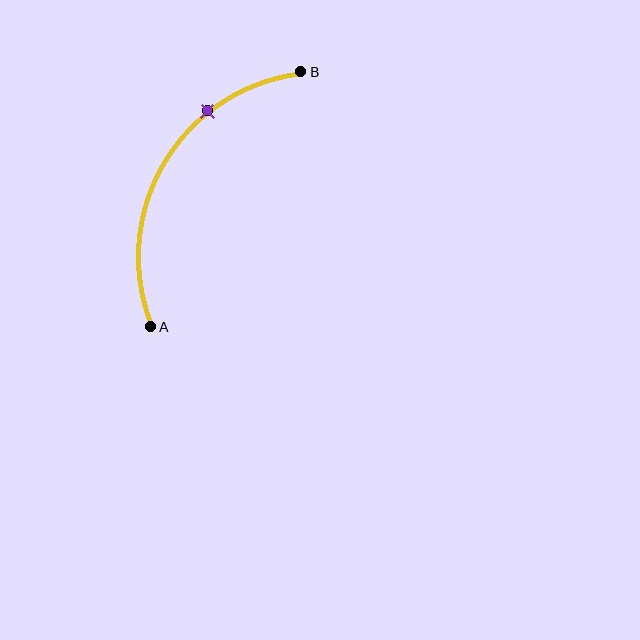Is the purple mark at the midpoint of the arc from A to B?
No. The purple mark lies on the arc but is closer to endpoint B. The arc midpoint would be at the point on the curve equidistant along the arc from both A and B.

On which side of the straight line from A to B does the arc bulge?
The arc bulges to the left of the straight line connecting A and B.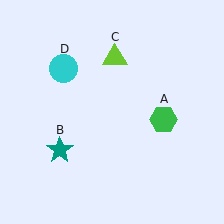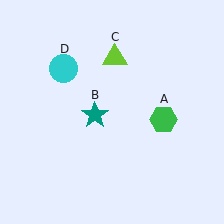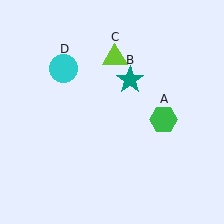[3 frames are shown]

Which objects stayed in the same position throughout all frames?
Green hexagon (object A) and lime triangle (object C) and cyan circle (object D) remained stationary.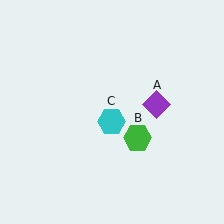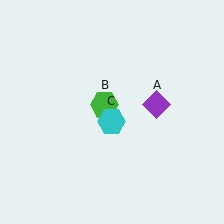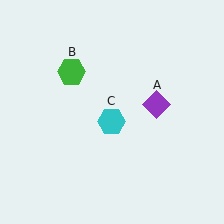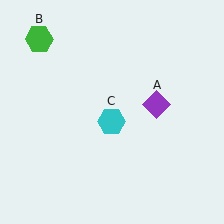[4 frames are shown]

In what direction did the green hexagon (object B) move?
The green hexagon (object B) moved up and to the left.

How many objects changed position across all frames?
1 object changed position: green hexagon (object B).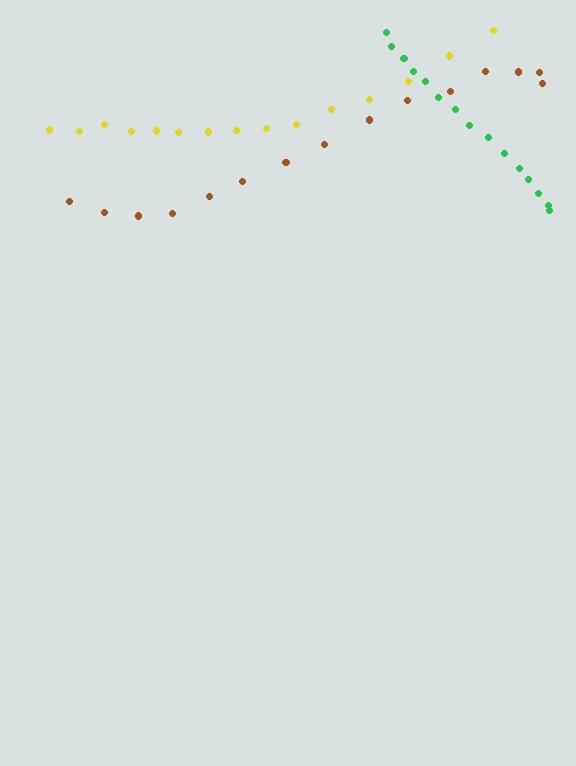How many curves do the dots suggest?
There are 3 distinct paths.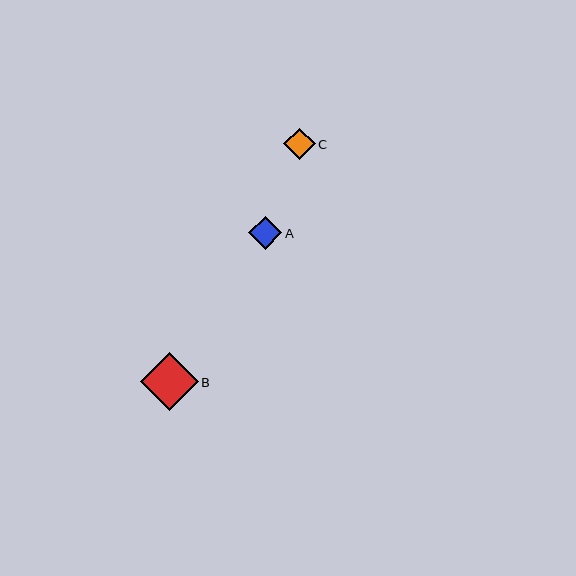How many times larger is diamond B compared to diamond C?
Diamond B is approximately 1.8 times the size of diamond C.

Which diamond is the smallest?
Diamond C is the smallest with a size of approximately 31 pixels.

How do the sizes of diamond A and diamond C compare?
Diamond A and diamond C are approximately the same size.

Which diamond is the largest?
Diamond B is the largest with a size of approximately 57 pixels.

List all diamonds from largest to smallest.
From largest to smallest: B, A, C.